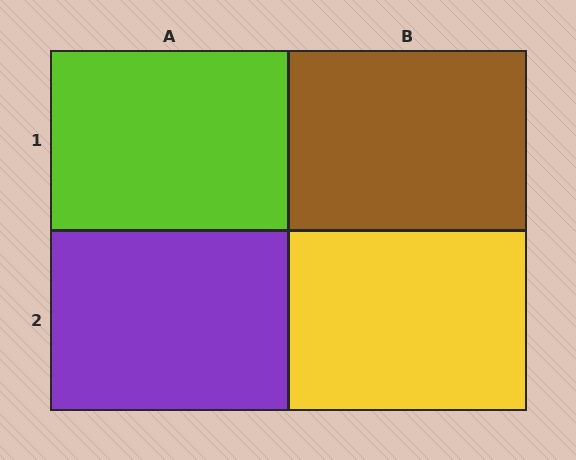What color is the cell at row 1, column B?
Brown.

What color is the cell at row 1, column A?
Lime.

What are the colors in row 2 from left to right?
Purple, yellow.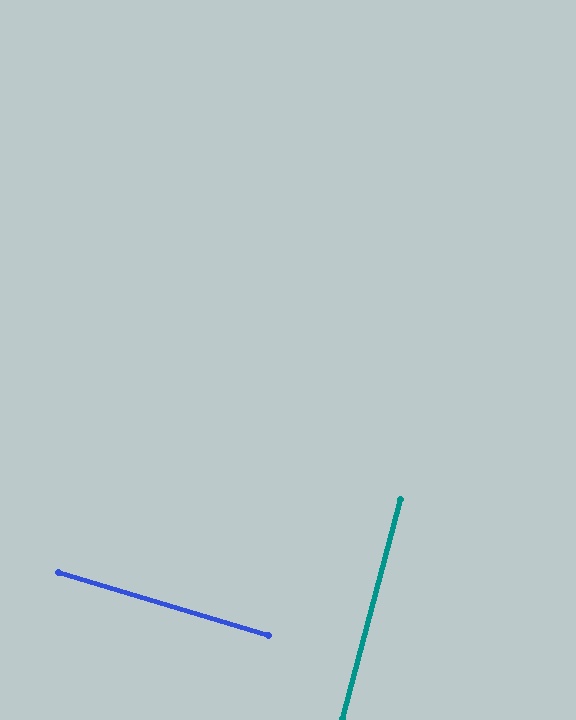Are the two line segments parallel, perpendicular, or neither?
Perpendicular — they meet at approximately 88°.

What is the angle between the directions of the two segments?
Approximately 88 degrees.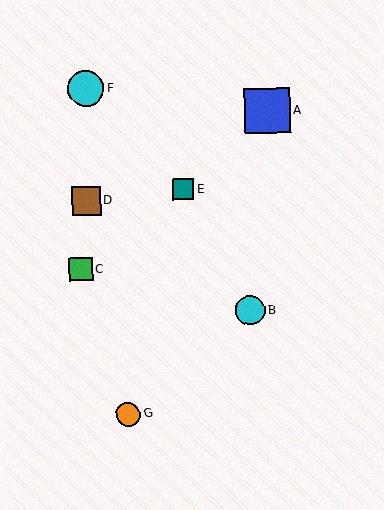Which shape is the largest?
The blue square (labeled A) is the largest.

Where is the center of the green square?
The center of the green square is at (81, 269).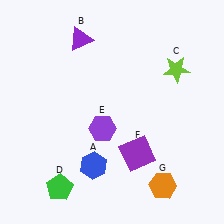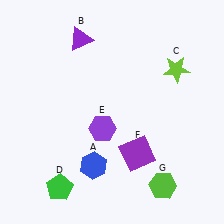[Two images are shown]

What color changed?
The hexagon (G) changed from orange in Image 1 to lime in Image 2.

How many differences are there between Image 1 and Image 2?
There is 1 difference between the two images.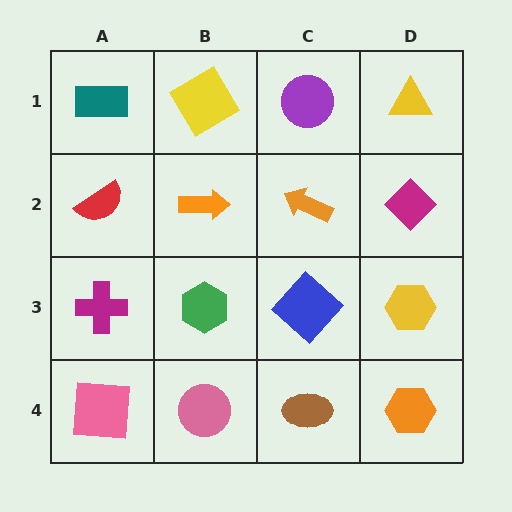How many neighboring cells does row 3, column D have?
3.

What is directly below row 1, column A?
A red semicircle.